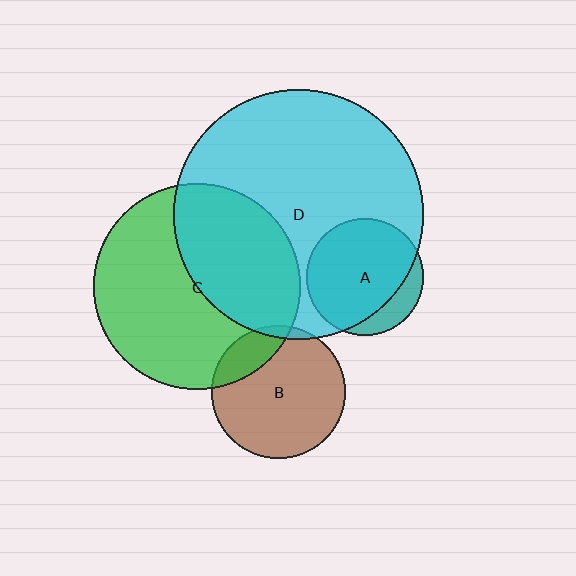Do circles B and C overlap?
Yes.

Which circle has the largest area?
Circle D (cyan).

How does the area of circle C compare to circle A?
Approximately 3.1 times.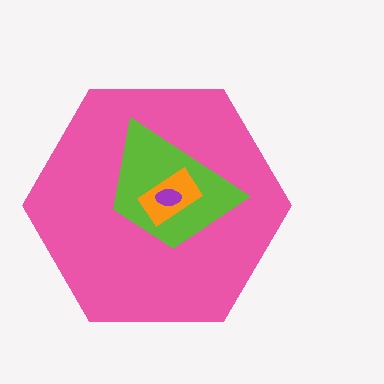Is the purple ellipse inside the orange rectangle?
Yes.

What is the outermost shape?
The pink hexagon.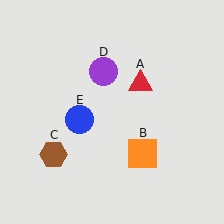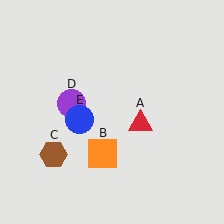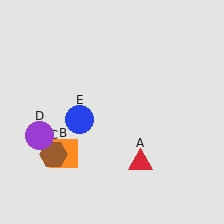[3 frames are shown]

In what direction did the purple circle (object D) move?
The purple circle (object D) moved down and to the left.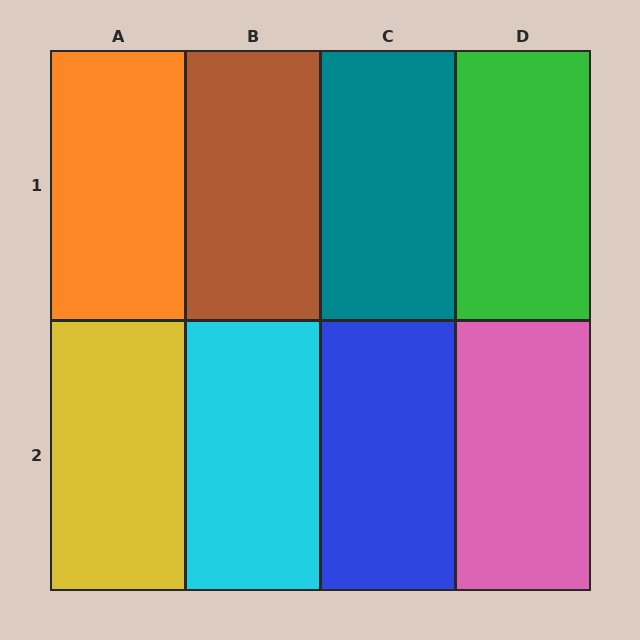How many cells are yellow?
1 cell is yellow.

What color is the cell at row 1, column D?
Green.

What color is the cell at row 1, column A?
Orange.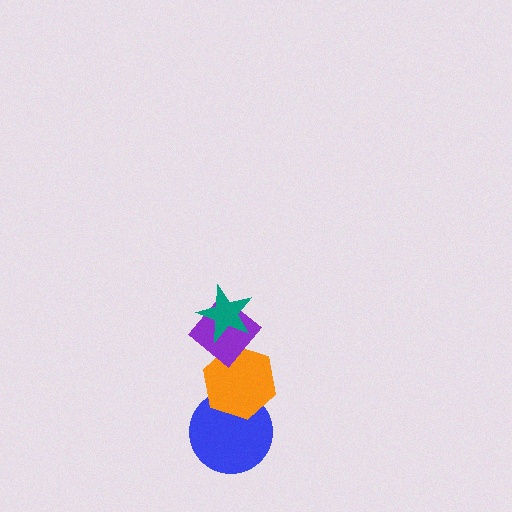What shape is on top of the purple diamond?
The teal star is on top of the purple diamond.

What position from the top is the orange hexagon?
The orange hexagon is 3rd from the top.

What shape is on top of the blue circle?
The orange hexagon is on top of the blue circle.